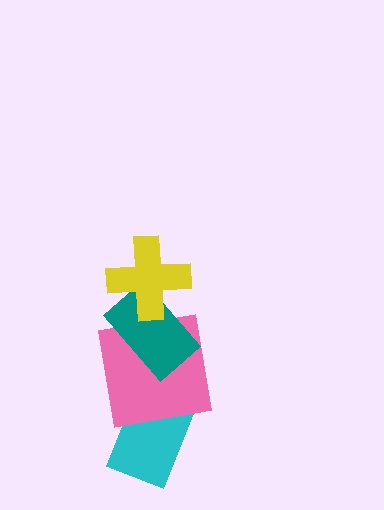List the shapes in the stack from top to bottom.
From top to bottom: the yellow cross, the teal rectangle, the pink square, the cyan rectangle.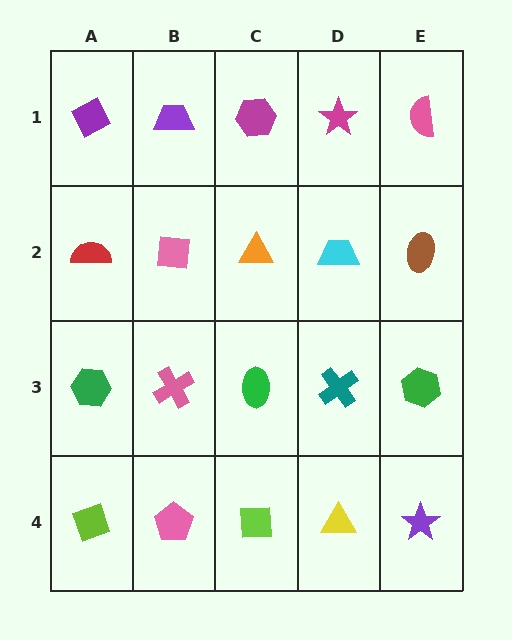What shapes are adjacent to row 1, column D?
A cyan trapezoid (row 2, column D), a magenta hexagon (row 1, column C), a pink semicircle (row 1, column E).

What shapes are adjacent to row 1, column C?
An orange triangle (row 2, column C), a purple trapezoid (row 1, column B), a magenta star (row 1, column D).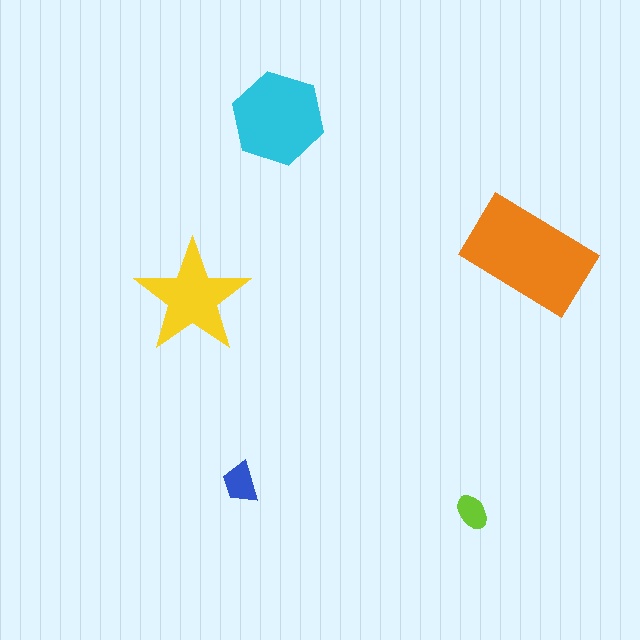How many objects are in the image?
There are 5 objects in the image.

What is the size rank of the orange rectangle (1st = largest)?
1st.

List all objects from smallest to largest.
The lime ellipse, the blue trapezoid, the yellow star, the cyan hexagon, the orange rectangle.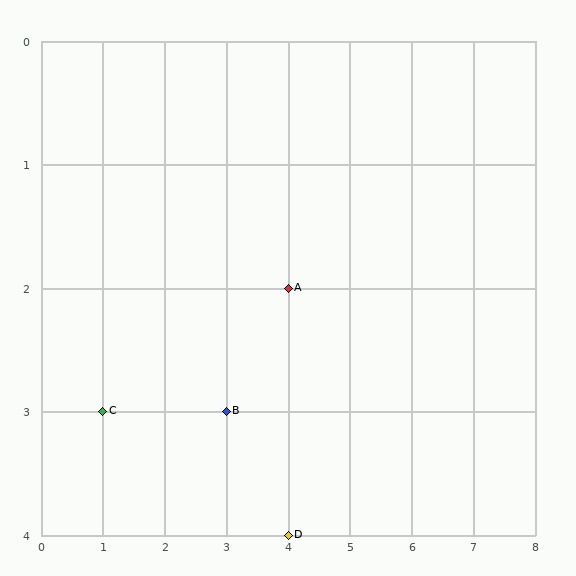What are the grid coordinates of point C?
Point C is at grid coordinates (1, 3).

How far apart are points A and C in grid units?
Points A and C are 3 columns and 1 row apart (about 3.2 grid units diagonally).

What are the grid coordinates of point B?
Point B is at grid coordinates (3, 3).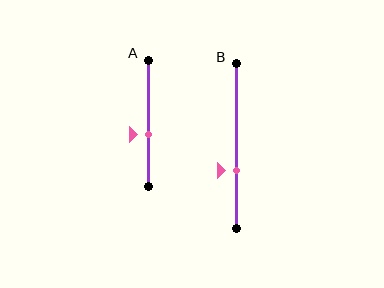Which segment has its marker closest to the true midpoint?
Segment A has its marker closest to the true midpoint.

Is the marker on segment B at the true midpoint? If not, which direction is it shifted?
No, the marker on segment B is shifted downward by about 15% of the segment length.